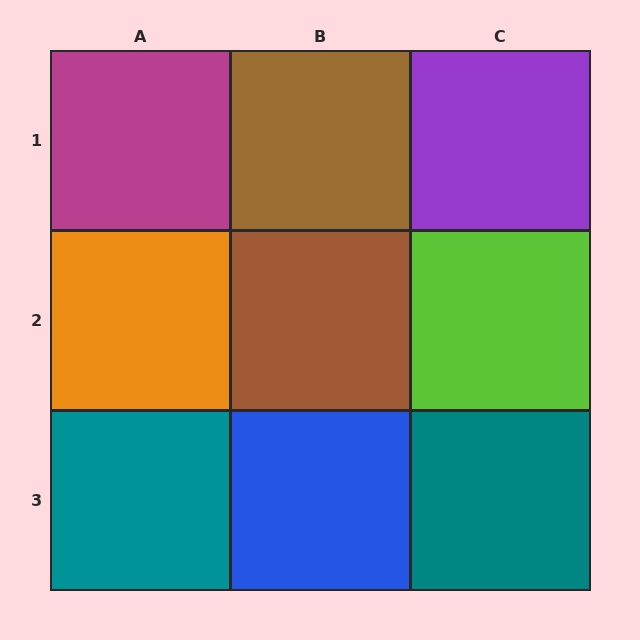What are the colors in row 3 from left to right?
Teal, blue, teal.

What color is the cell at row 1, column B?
Brown.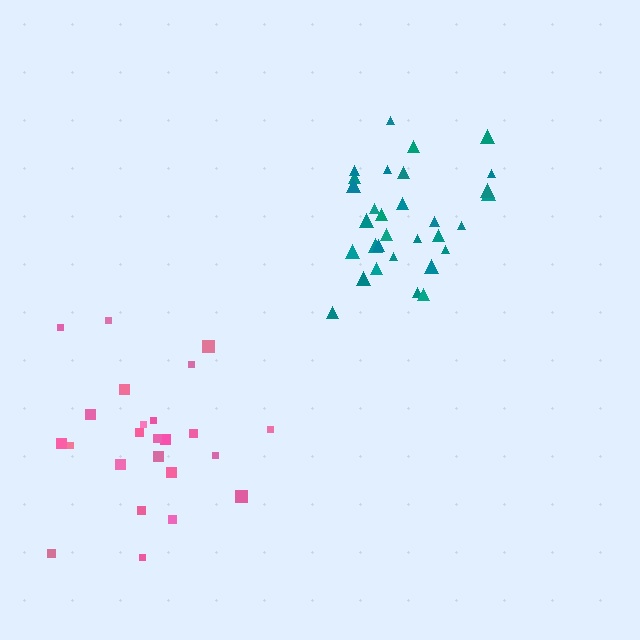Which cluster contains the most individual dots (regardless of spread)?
Teal (31).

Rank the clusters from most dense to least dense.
teal, pink.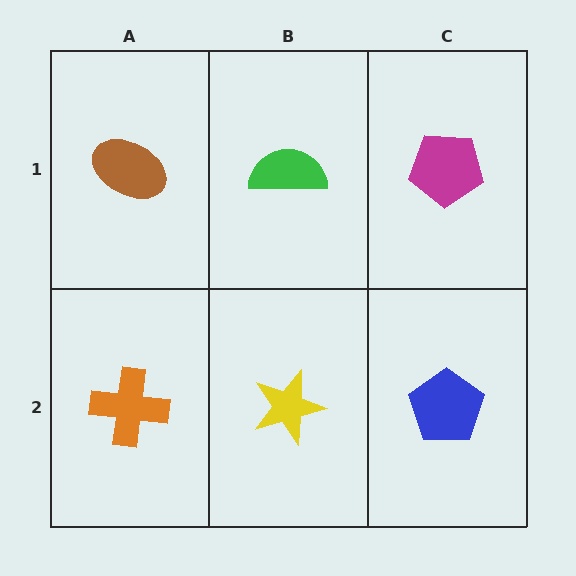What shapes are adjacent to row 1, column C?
A blue pentagon (row 2, column C), a green semicircle (row 1, column B).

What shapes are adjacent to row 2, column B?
A green semicircle (row 1, column B), an orange cross (row 2, column A), a blue pentagon (row 2, column C).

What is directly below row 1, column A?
An orange cross.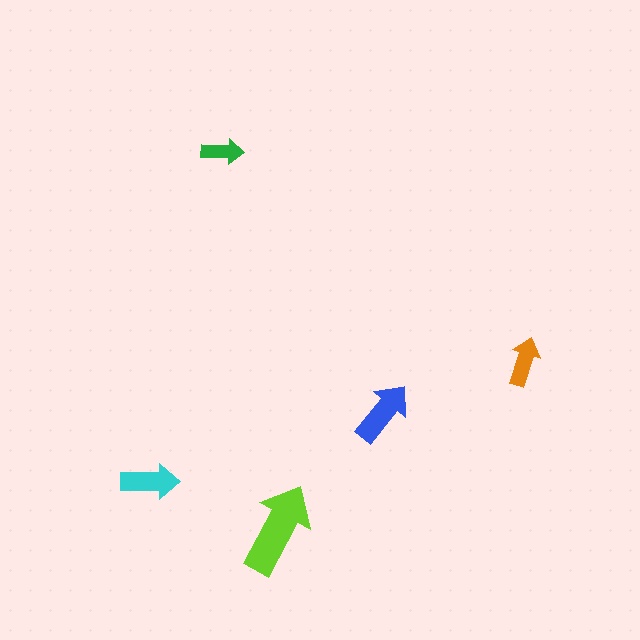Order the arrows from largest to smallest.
the lime one, the blue one, the cyan one, the orange one, the green one.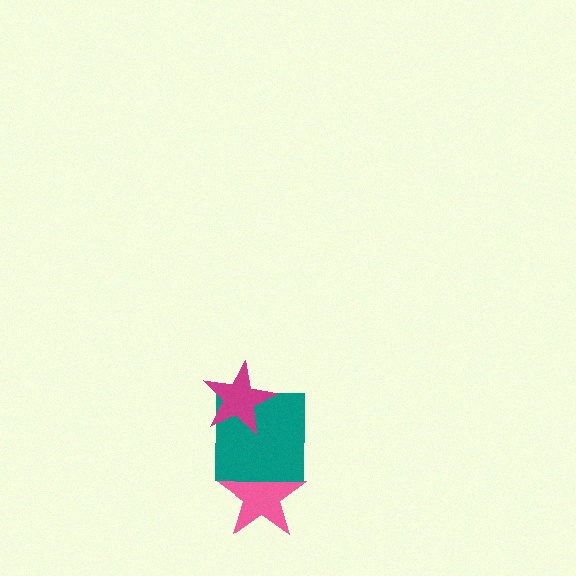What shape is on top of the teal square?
The magenta star is on top of the teal square.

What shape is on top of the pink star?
The teal square is on top of the pink star.